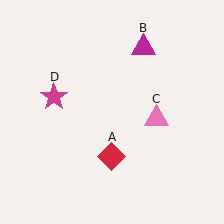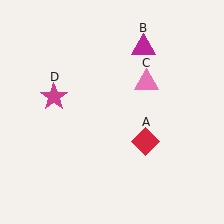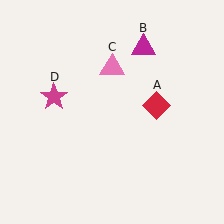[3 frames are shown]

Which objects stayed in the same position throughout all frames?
Magenta triangle (object B) and magenta star (object D) remained stationary.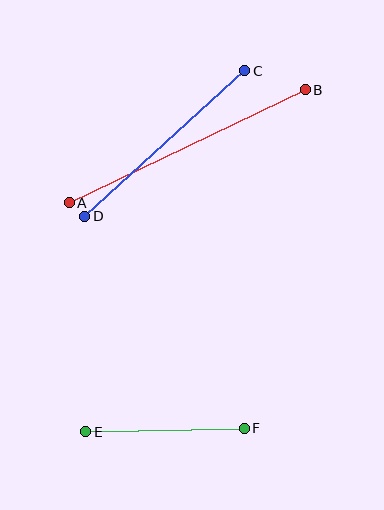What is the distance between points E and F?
The distance is approximately 159 pixels.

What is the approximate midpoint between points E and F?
The midpoint is at approximately (165, 430) pixels.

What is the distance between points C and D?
The distance is approximately 216 pixels.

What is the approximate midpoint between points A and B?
The midpoint is at approximately (187, 146) pixels.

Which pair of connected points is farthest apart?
Points A and B are farthest apart.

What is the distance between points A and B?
The distance is approximately 262 pixels.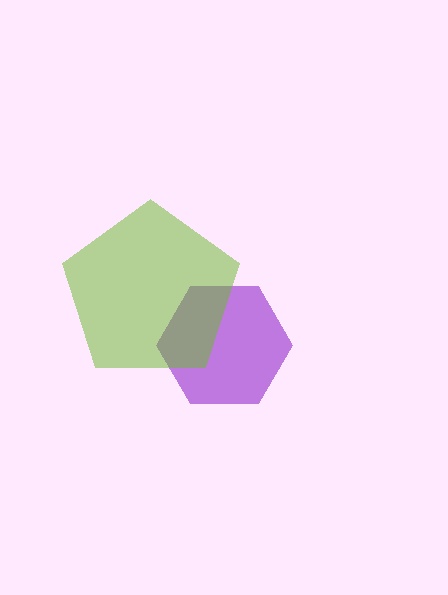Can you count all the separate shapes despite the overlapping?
Yes, there are 2 separate shapes.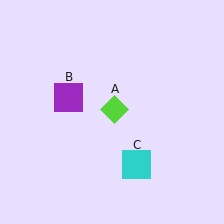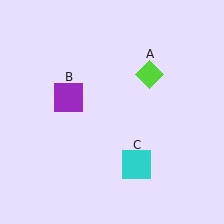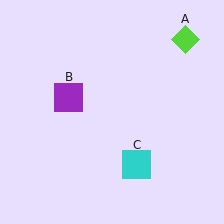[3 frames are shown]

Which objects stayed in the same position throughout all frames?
Purple square (object B) and cyan square (object C) remained stationary.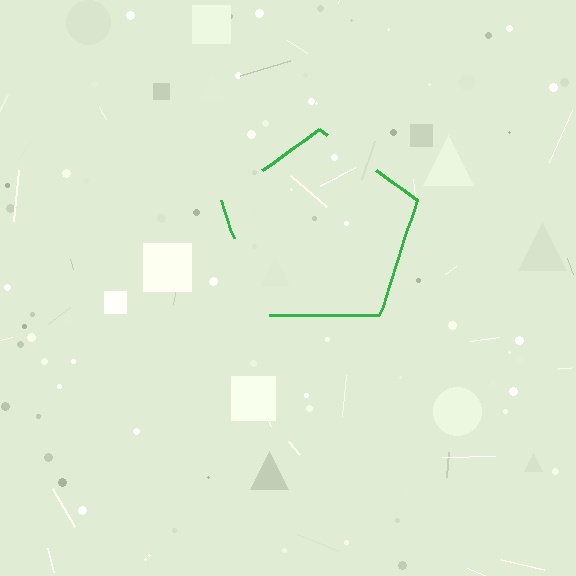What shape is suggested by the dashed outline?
The dashed outline suggests a pentagon.